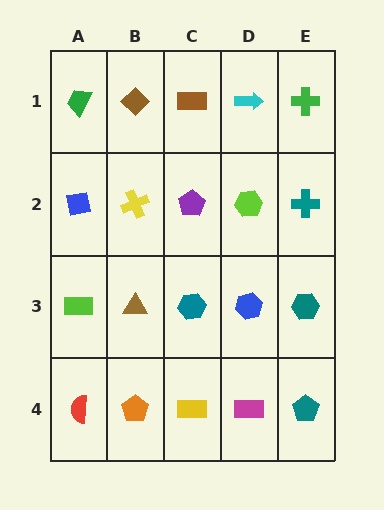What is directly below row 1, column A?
A blue square.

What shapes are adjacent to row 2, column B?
A brown diamond (row 1, column B), a brown triangle (row 3, column B), a blue square (row 2, column A), a purple pentagon (row 2, column C).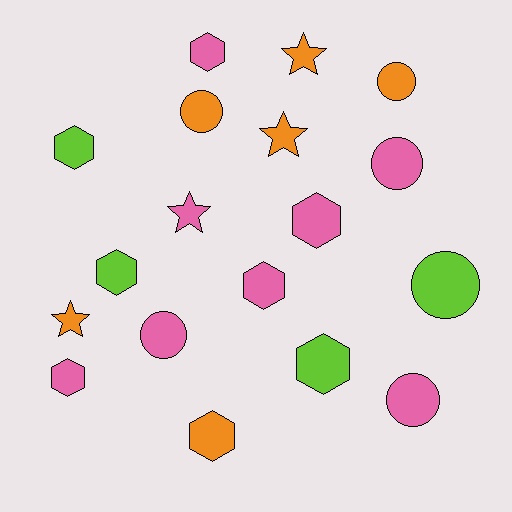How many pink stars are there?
There is 1 pink star.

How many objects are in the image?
There are 18 objects.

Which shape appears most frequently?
Hexagon, with 8 objects.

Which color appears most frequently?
Pink, with 8 objects.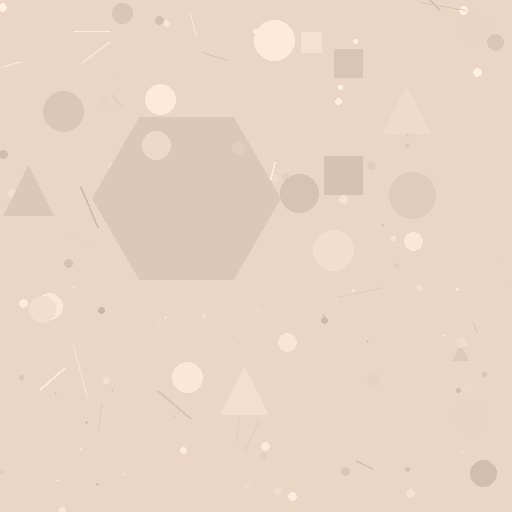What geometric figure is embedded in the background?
A hexagon is embedded in the background.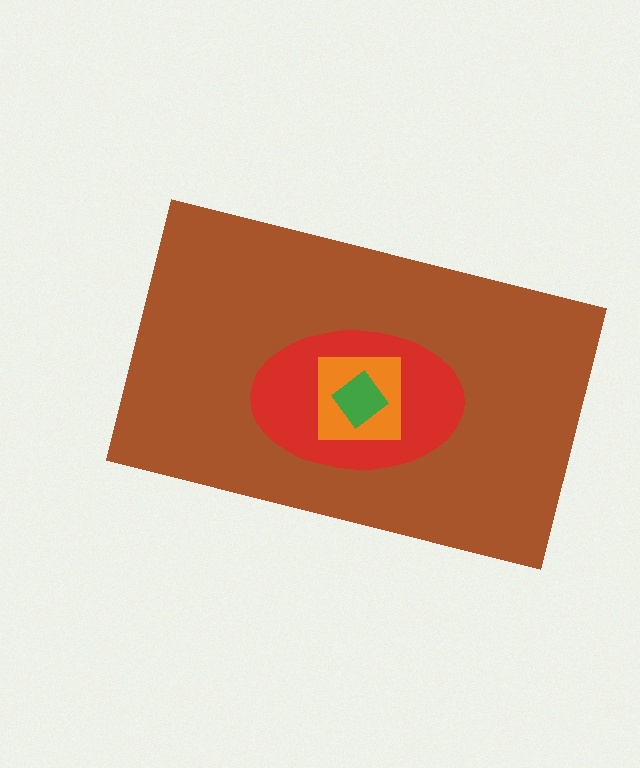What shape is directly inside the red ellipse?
The orange square.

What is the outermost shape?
The brown rectangle.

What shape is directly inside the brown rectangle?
The red ellipse.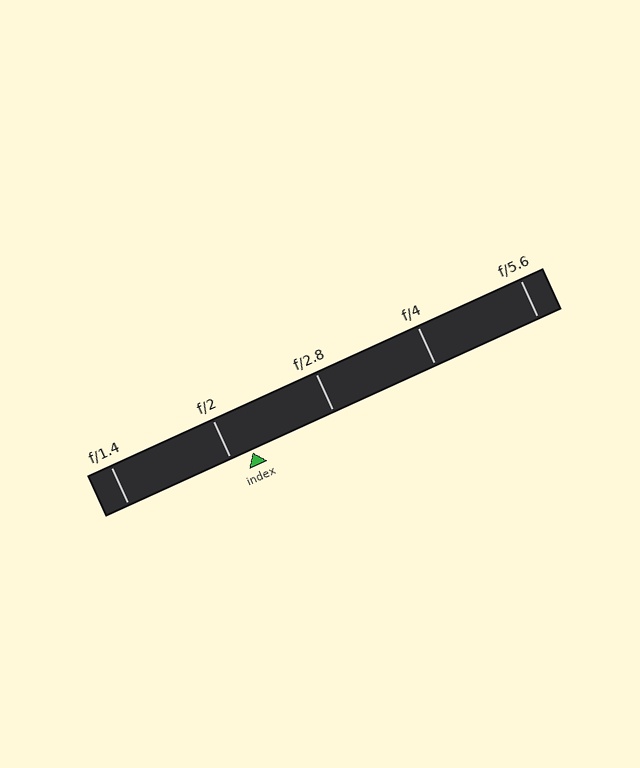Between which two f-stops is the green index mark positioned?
The index mark is between f/2 and f/2.8.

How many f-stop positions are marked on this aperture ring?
There are 5 f-stop positions marked.